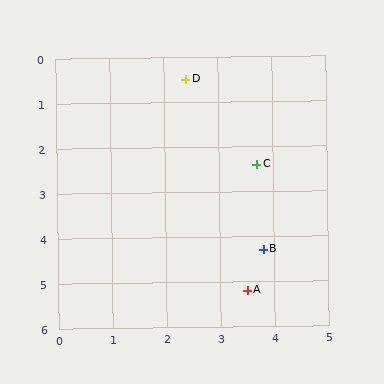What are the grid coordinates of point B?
Point B is at approximately (3.8, 4.3).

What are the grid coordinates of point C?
Point C is at approximately (3.7, 2.4).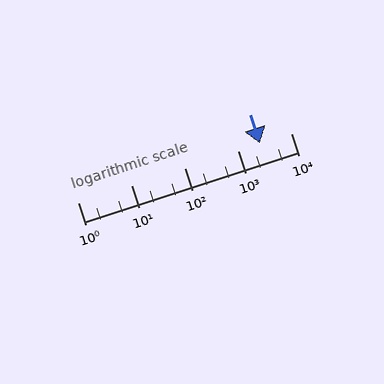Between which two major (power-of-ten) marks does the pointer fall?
The pointer is between 1000 and 10000.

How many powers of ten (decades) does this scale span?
The scale spans 4 decades, from 1 to 10000.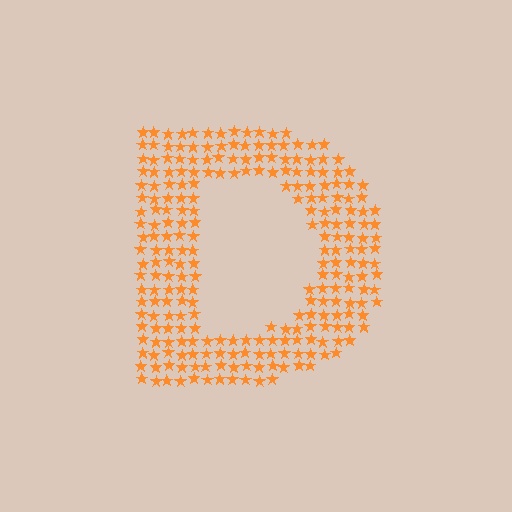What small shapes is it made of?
It is made of small stars.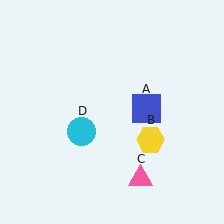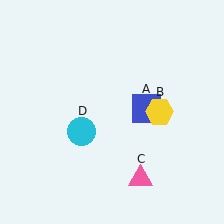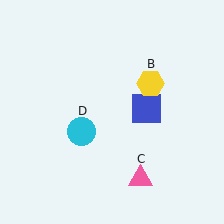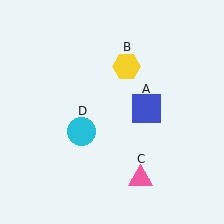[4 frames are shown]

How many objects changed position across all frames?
1 object changed position: yellow hexagon (object B).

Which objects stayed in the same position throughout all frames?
Blue square (object A) and pink triangle (object C) and cyan circle (object D) remained stationary.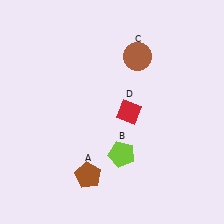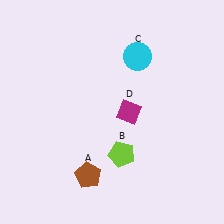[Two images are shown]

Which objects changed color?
C changed from brown to cyan. D changed from red to magenta.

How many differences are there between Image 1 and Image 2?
There are 2 differences between the two images.